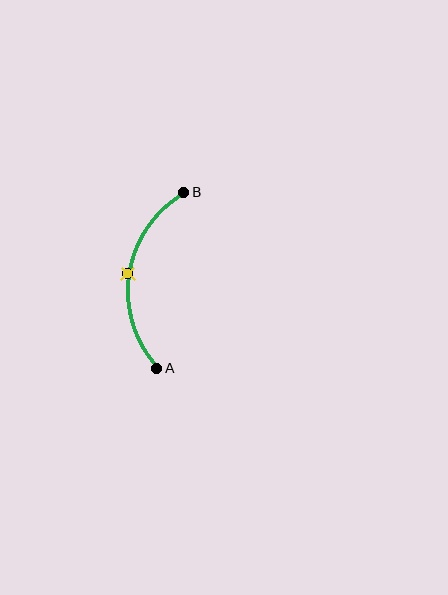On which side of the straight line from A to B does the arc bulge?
The arc bulges to the left of the straight line connecting A and B.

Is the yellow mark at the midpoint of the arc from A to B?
Yes. The yellow mark lies on the arc at equal arc-length from both A and B — it is the arc midpoint.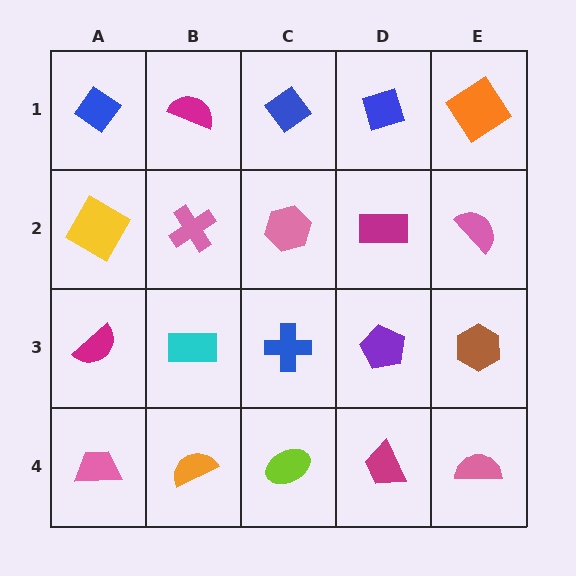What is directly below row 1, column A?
A yellow diamond.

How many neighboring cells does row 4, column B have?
3.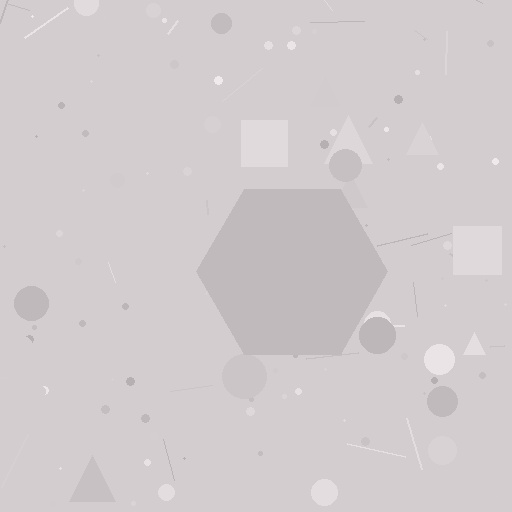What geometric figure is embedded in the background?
A hexagon is embedded in the background.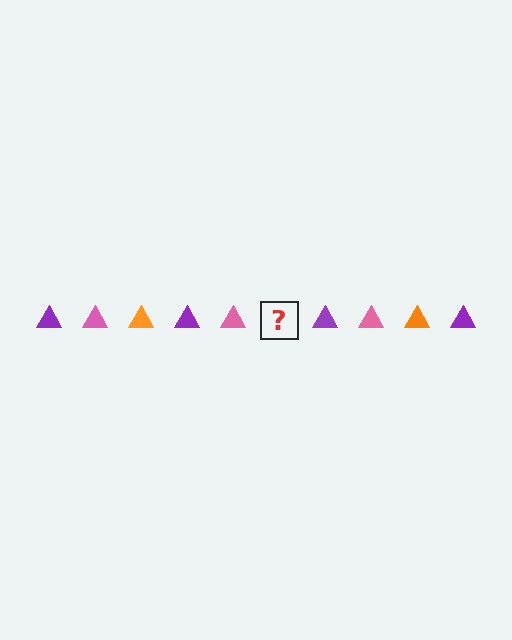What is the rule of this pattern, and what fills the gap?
The rule is that the pattern cycles through purple, pink, orange triangles. The gap should be filled with an orange triangle.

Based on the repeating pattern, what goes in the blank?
The blank should be an orange triangle.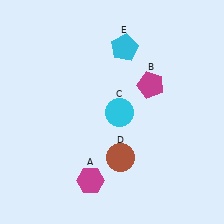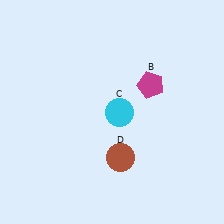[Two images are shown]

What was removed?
The cyan pentagon (E), the magenta hexagon (A) were removed in Image 2.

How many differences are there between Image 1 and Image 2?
There are 2 differences between the two images.